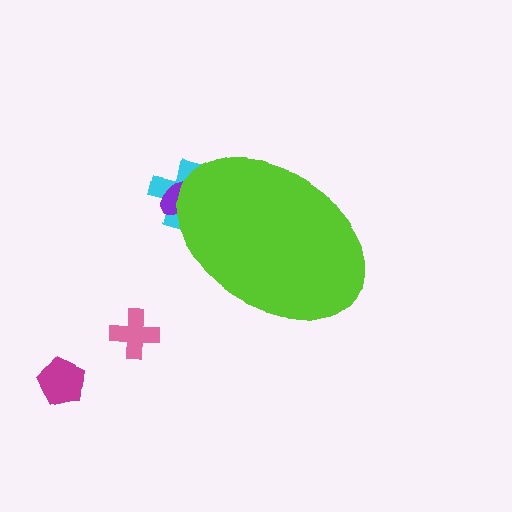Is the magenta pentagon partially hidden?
No, the magenta pentagon is fully visible.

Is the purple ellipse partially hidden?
Yes, the purple ellipse is partially hidden behind the lime ellipse.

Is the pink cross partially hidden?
No, the pink cross is fully visible.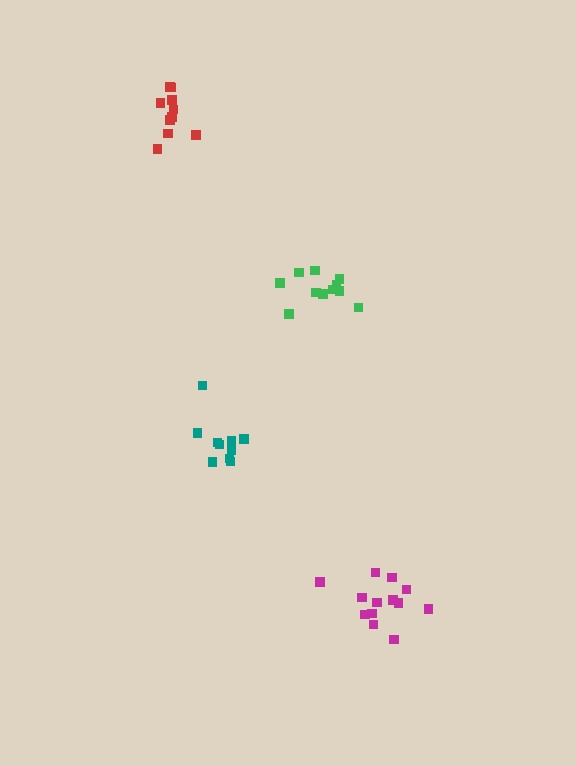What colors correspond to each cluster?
The clusters are colored: green, red, magenta, teal.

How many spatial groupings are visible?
There are 4 spatial groupings.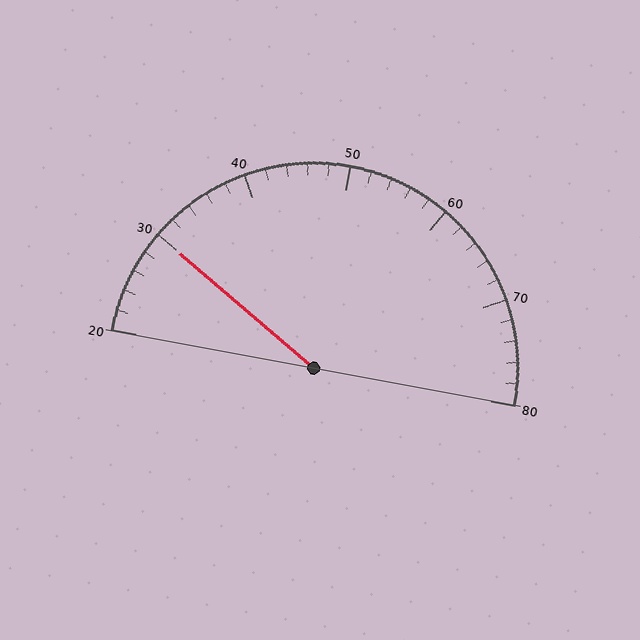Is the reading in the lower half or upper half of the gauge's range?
The reading is in the lower half of the range (20 to 80).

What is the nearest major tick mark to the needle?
The nearest major tick mark is 30.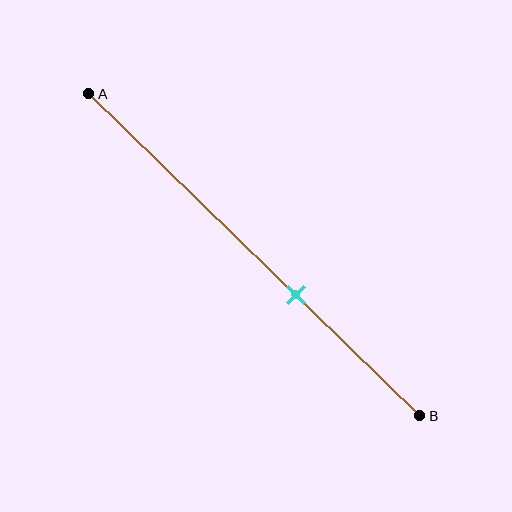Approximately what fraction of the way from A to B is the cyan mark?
The cyan mark is approximately 65% of the way from A to B.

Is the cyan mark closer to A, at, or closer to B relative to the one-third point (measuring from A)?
The cyan mark is closer to point B than the one-third point of segment AB.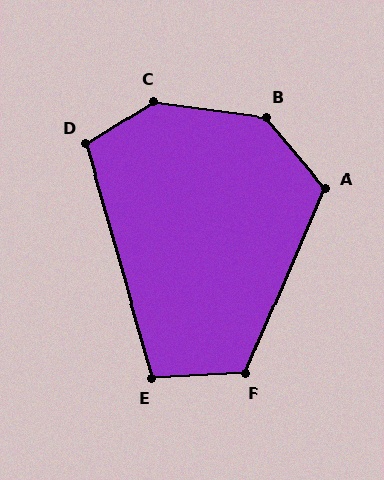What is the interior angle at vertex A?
Approximately 116 degrees (obtuse).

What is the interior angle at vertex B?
Approximately 138 degrees (obtuse).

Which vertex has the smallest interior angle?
E, at approximately 103 degrees.